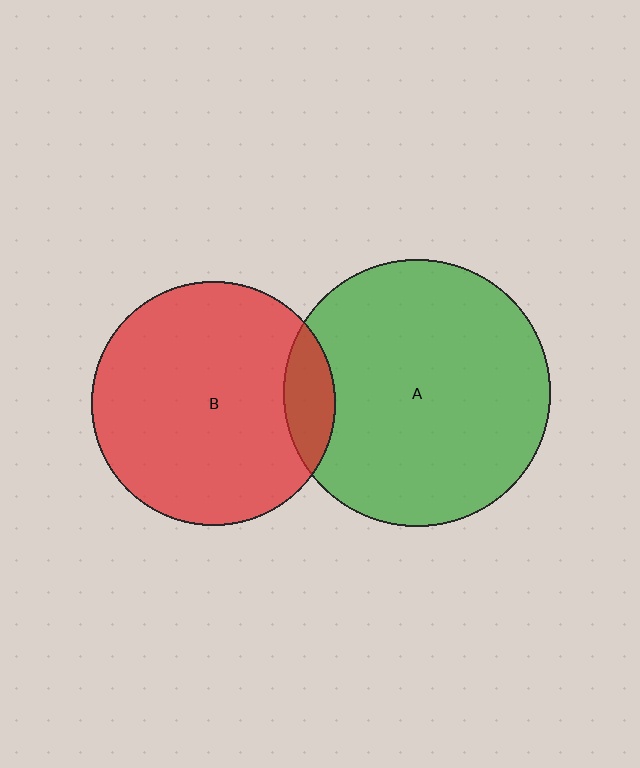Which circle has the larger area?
Circle A (green).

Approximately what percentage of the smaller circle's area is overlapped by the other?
Approximately 10%.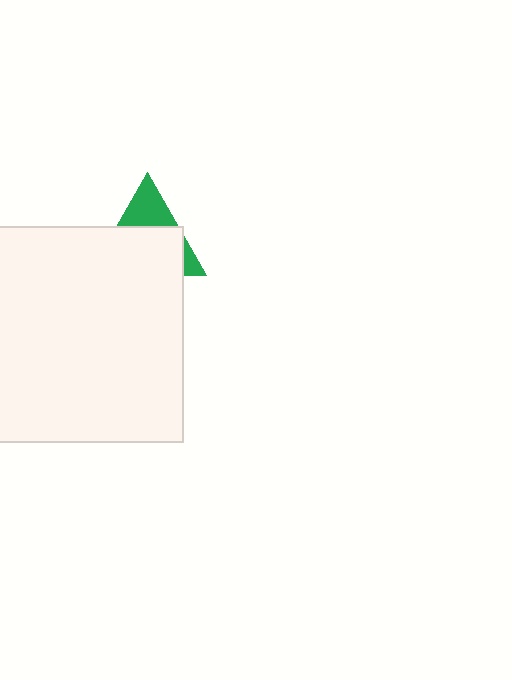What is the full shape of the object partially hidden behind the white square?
The partially hidden object is a green triangle.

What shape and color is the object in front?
The object in front is a white square.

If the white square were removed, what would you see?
You would see the complete green triangle.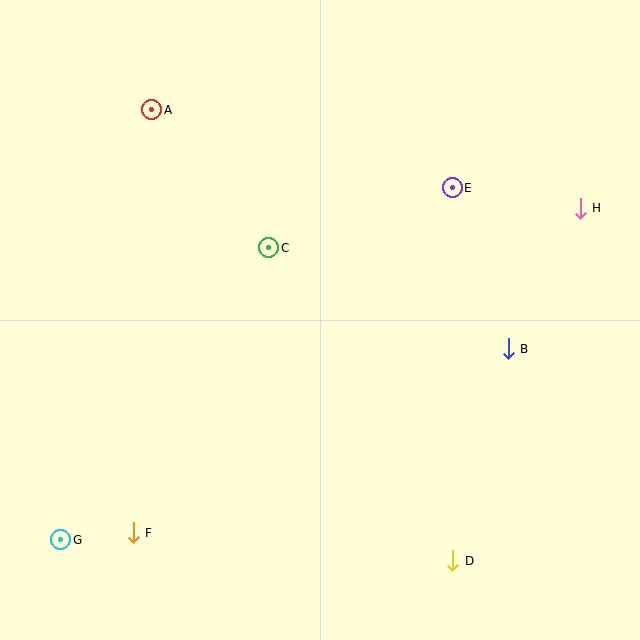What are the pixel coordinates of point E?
Point E is at (452, 188).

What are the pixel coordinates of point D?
Point D is at (453, 561).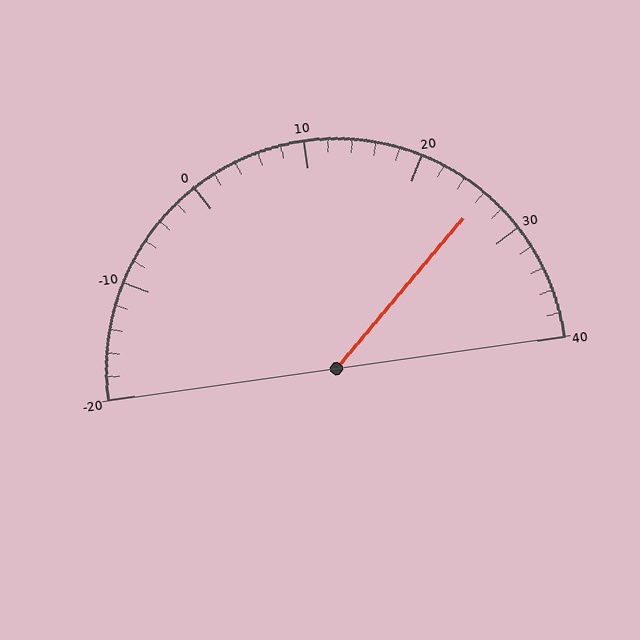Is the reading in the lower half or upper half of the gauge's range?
The reading is in the upper half of the range (-20 to 40).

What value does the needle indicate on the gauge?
The needle indicates approximately 26.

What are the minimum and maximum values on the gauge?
The gauge ranges from -20 to 40.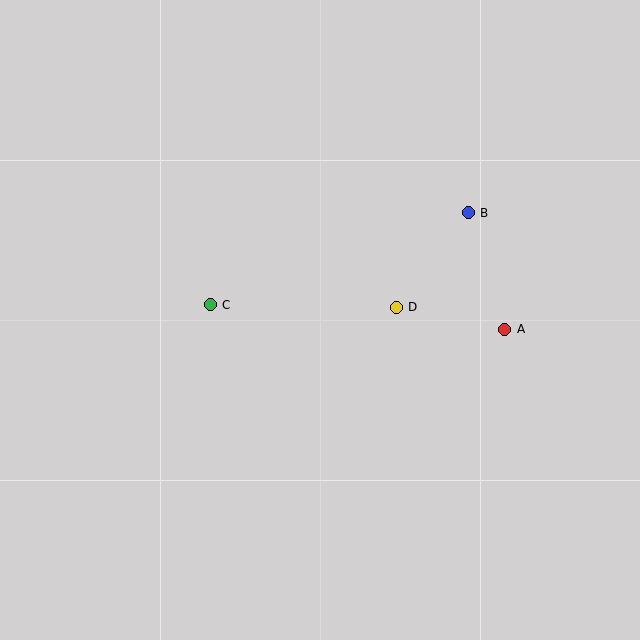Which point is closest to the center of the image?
Point D at (396, 307) is closest to the center.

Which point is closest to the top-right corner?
Point B is closest to the top-right corner.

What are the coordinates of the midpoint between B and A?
The midpoint between B and A is at (486, 271).